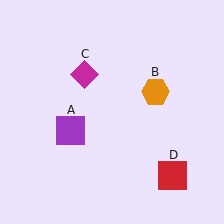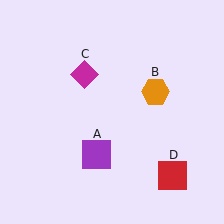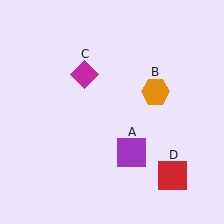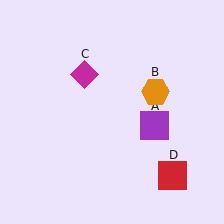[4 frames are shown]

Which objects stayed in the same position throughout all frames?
Orange hexagon (object B) and magenta diamond (object C) and red square (object D) remained stationary.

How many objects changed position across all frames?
1 object changed position: purple square (object A).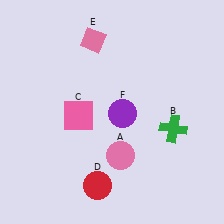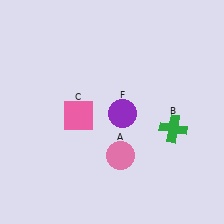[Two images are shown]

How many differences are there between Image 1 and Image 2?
There are 2 differences between the two images.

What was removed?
The pink diamond (E), the red circle (D) were removed in Image 2.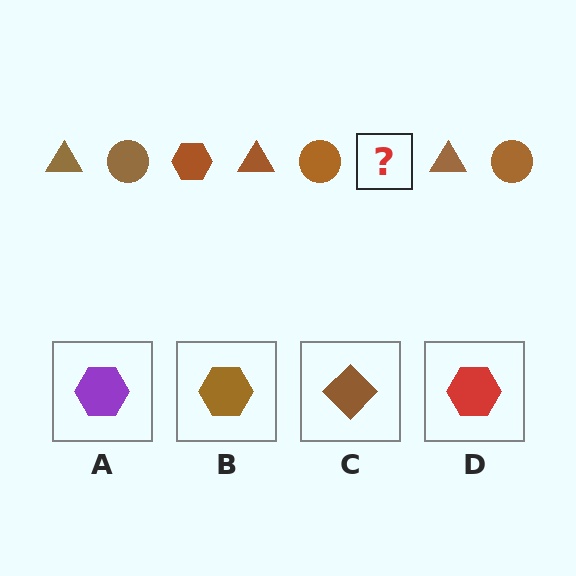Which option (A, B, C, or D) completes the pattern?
B.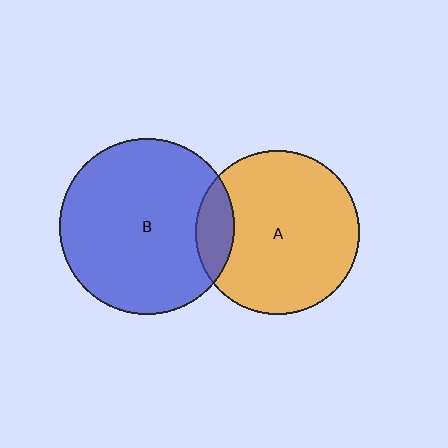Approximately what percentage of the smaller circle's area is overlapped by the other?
Approximately 15%.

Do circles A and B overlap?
Yes.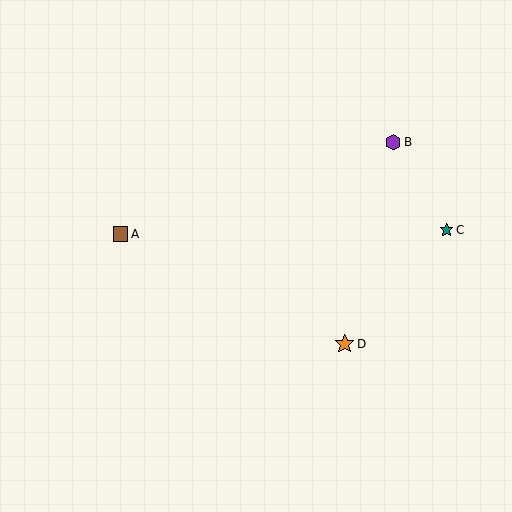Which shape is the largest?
The orange star (labeled D) is the largest.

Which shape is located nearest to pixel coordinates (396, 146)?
The purple hexagon (labeled B) at (393, 142) is nearest to that location.